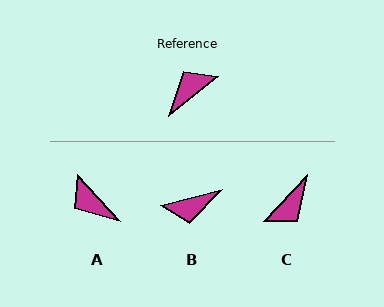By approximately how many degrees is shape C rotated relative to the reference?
Approximately 172 degrees clockwise.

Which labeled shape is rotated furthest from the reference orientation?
C, about 172 degrees away.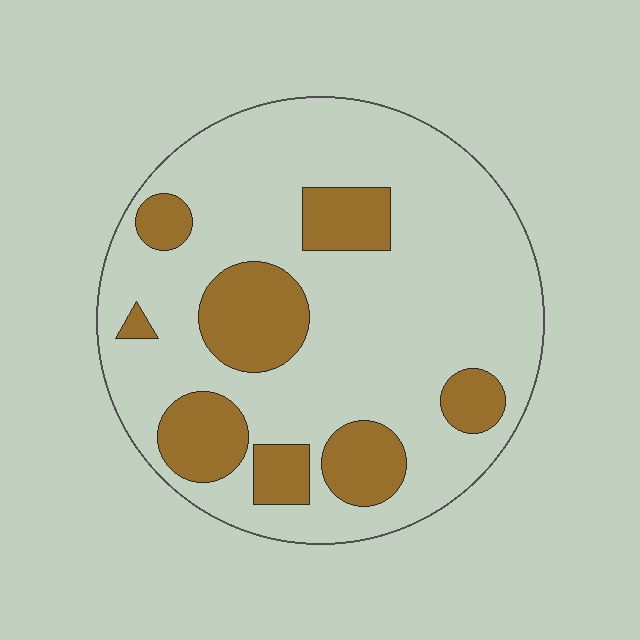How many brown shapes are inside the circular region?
8.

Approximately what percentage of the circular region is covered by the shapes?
Approximately 25%.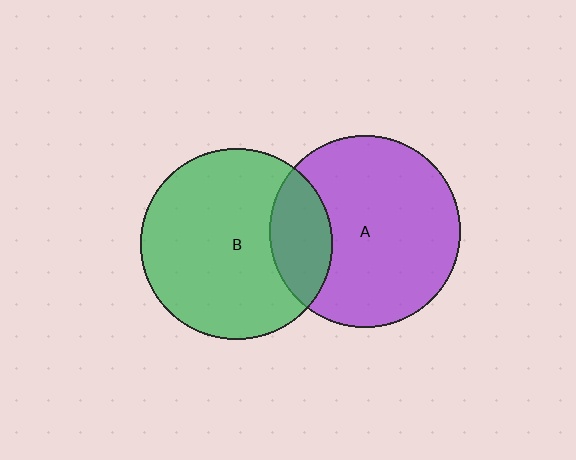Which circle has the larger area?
Circle A (purple).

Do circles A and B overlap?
Yes.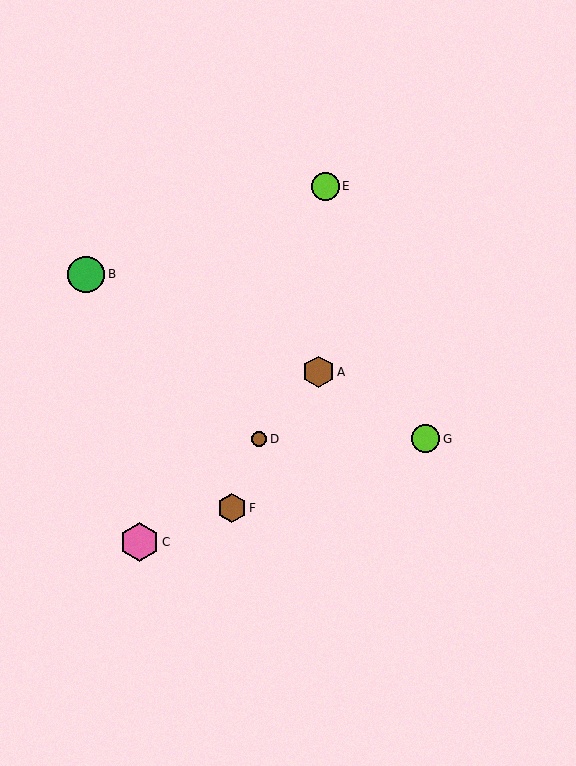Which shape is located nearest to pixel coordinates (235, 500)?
The brown hexagon (labeled F) at (232, 508) is nearest to that location.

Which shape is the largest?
The pink hexagon (labeled C) is the largest.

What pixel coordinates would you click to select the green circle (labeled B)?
Click at (86, 274) to select the green circle B.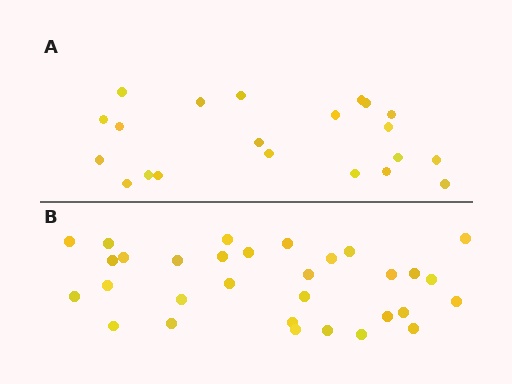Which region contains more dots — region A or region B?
Region B (the bottom region) has more dots.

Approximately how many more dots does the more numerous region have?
Region B has roughly 10 or so more dots than region A.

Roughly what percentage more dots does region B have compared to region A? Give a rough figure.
About 50% more.